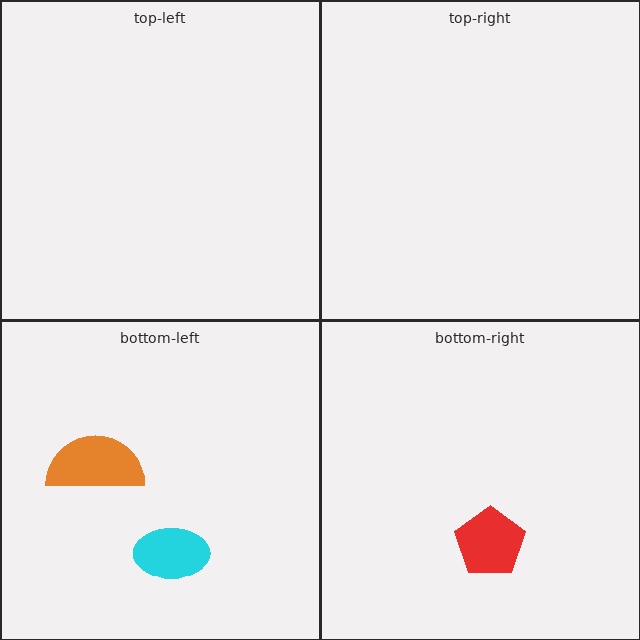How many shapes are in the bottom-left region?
2.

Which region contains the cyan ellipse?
The bottom-left region.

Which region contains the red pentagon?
The bottom-right region.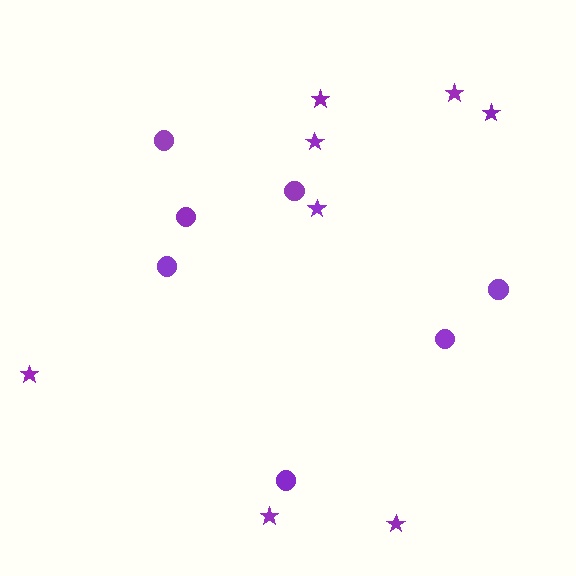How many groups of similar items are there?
There are 2 groups: one group of stars (8) and one group of circles (7).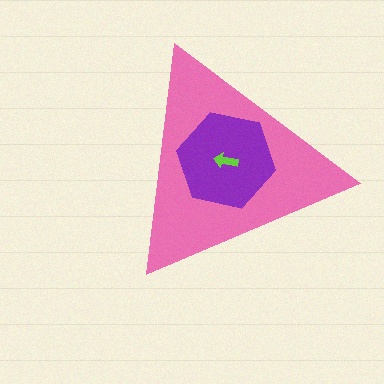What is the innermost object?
The lime arrow.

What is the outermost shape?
The pink triangle.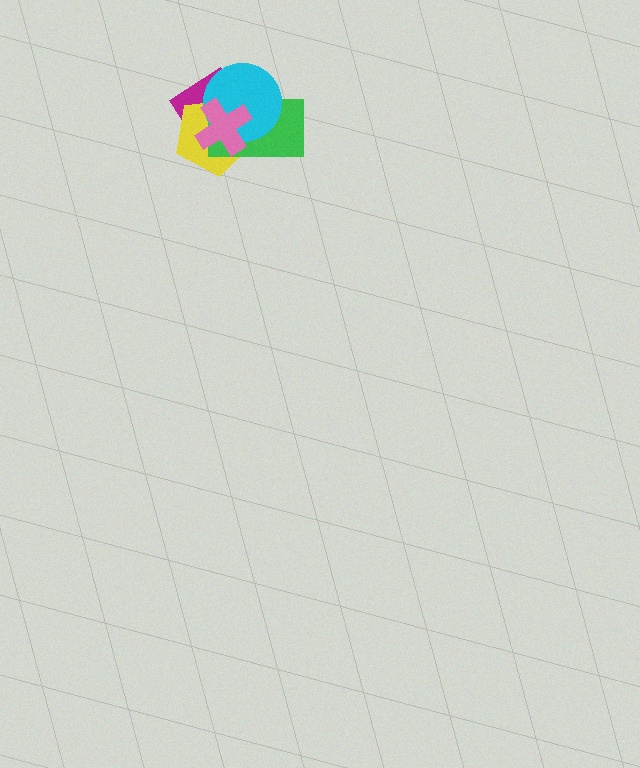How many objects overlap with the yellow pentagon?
4 objects overlap with the yellow pentagon.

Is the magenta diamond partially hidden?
Yes, it is partially covered by another shape.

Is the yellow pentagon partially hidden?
Yes, it is partially covered by another shape.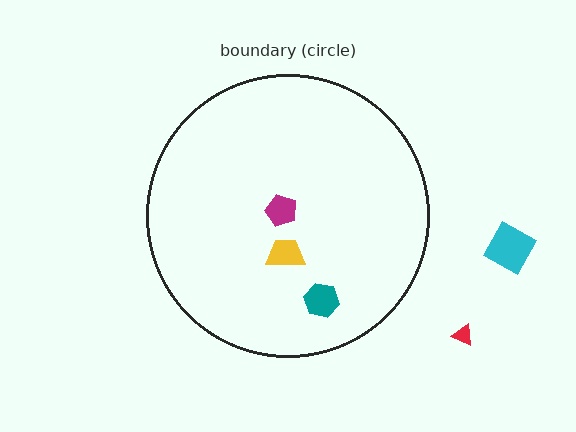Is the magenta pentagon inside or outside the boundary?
Inside.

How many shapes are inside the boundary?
3 inside, 2 outside.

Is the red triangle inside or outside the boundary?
Outside.